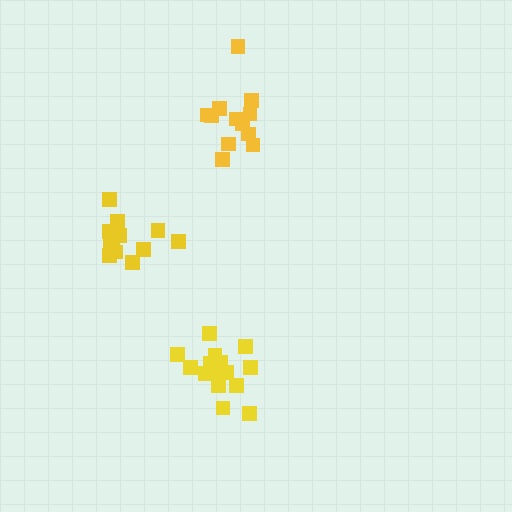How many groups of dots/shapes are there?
There are 3 groups.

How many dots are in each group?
Group 1: 15 dots, Group 2: 12 dots, Group 3: 12 dots (39 total).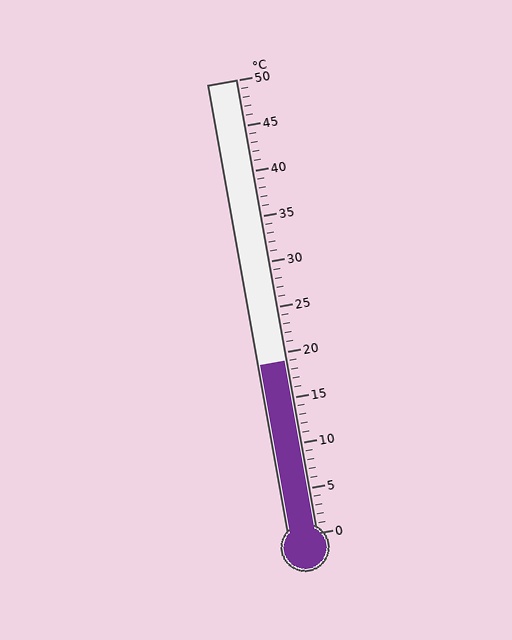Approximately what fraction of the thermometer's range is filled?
The thermometer is filled to approximately 40% of its range.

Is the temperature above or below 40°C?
The temperature is below 40°C.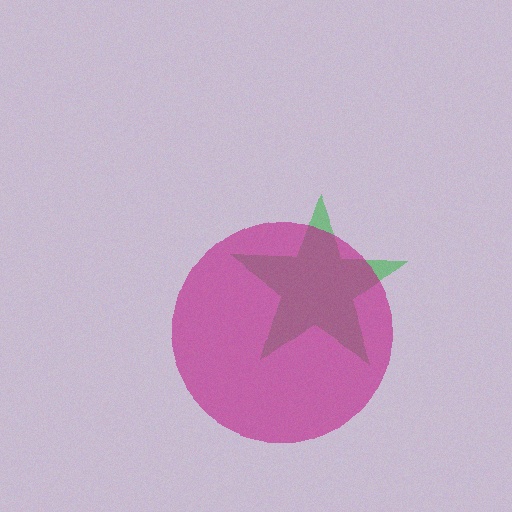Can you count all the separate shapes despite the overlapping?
Yes, there are 2 separate shapes.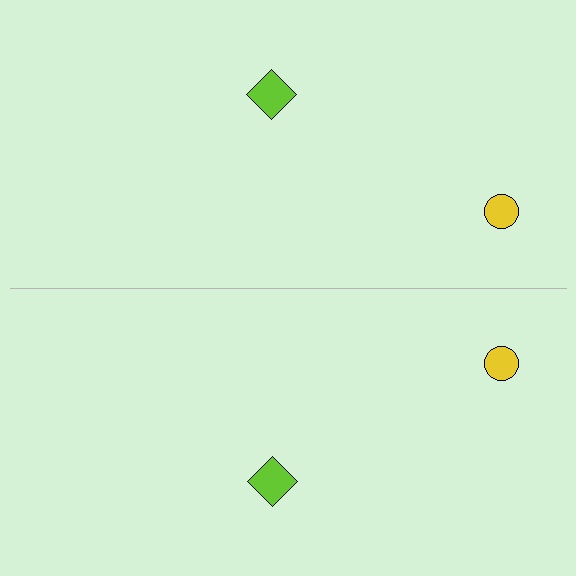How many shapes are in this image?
There are 4 shapes in this image.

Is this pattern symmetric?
Yes, this pattern has bilateral (reflection) symmetry.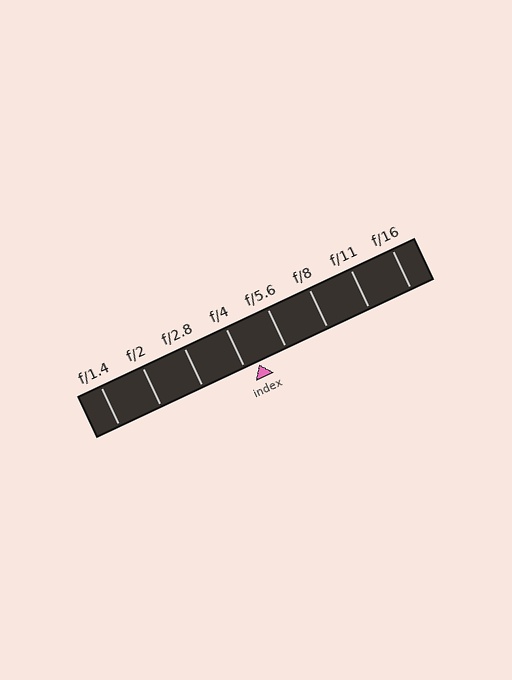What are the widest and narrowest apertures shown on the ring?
The widest aperture shown is f/1.4 and the narrowest is f/16.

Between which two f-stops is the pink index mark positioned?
The index mark is between f/4 and f/5.6.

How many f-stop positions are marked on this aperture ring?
There are 8 f-stop positions marked.